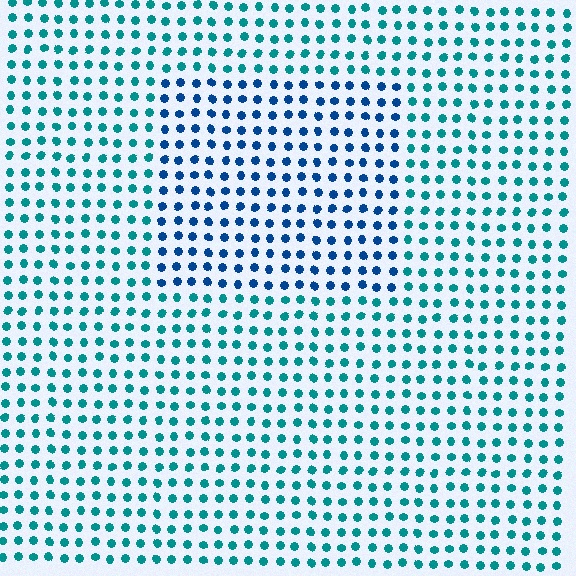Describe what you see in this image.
The image is filled with small teal elements in a uniform arrangement. A rectangle-shaped region is visible where the elements are tinted to a slightly different hue, forming a subtle color boundary.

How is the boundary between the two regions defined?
The boundary is defined purely by a slight shift in hue (about 34 degrees). Spacing, size, and orientation are identical on both sides.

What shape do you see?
I see a rectangle.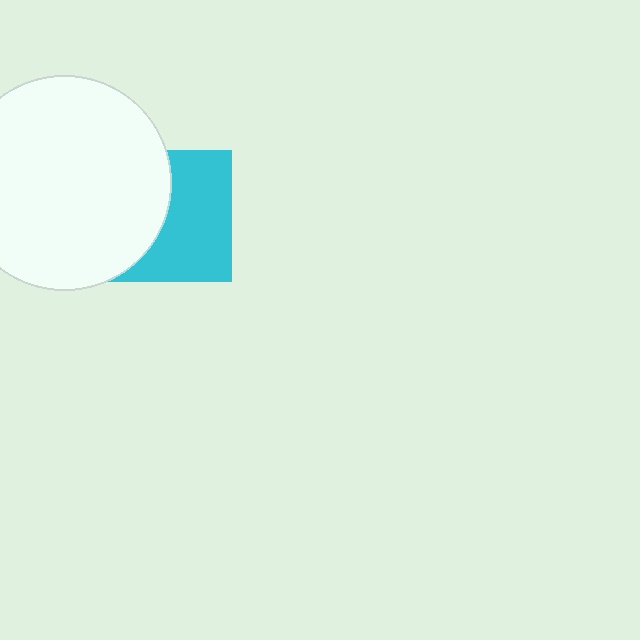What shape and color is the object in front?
The object in front is a white circle.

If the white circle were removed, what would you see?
You would see the complete cyan square.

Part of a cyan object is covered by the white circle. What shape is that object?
It is a square.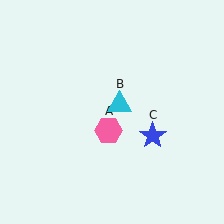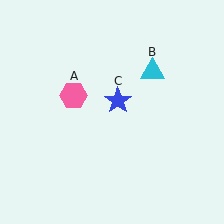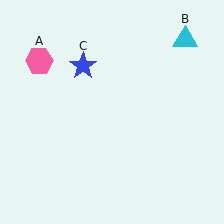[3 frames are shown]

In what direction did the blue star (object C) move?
The blue star (object C) moved up and to the left.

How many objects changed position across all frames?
3 objects changed position: pink hexagon (object A), cyan triangle (object B), blue star (object C).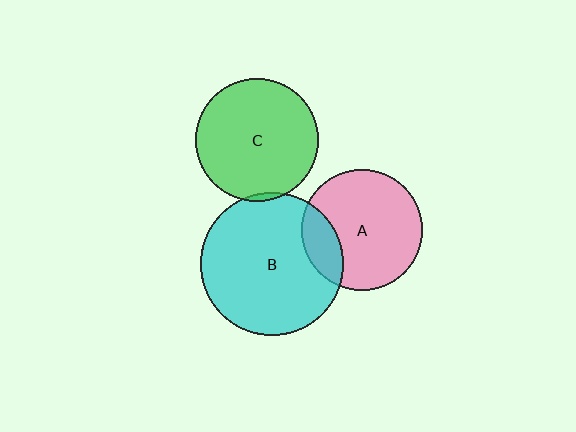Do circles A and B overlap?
Yes.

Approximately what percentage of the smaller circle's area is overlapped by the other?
Approximately 20%.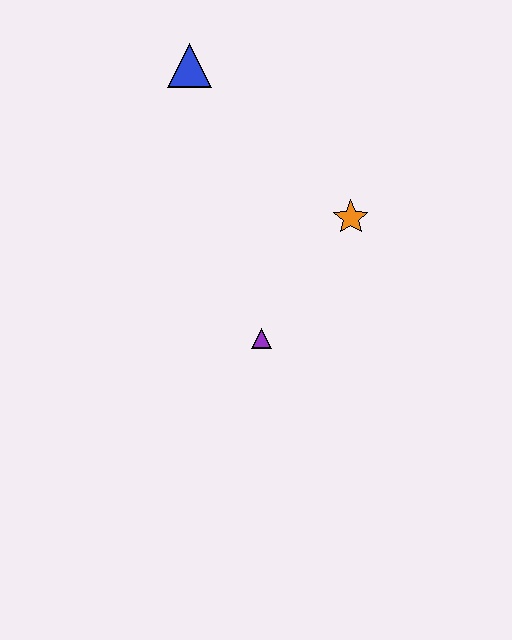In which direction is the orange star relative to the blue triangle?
The orange star is to the right of the blue triangle.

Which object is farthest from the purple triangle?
The blue triangle is farthest from the purple triangle.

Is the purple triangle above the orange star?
No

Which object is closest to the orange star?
The purple triangle is closest to the orange star.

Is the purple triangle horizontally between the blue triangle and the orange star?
Yes